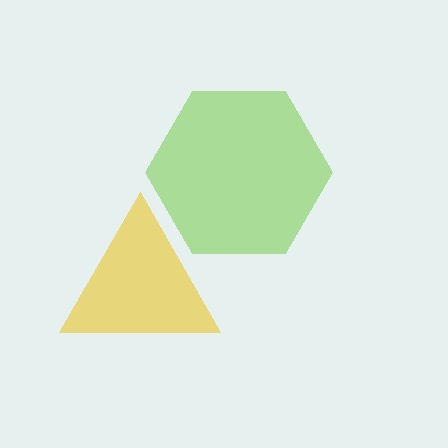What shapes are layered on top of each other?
The layered shapes are: a lime hexagon, a yellow triangle.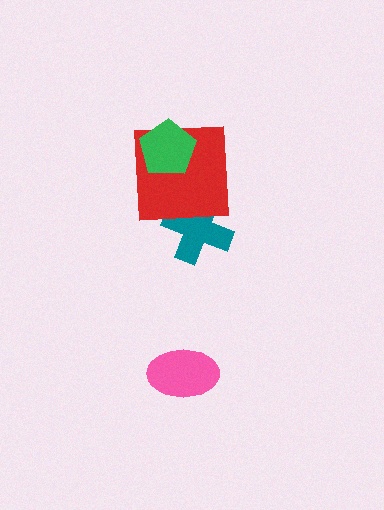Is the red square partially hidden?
Yes, it is partially covered by another shape.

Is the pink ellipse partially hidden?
No, no other shape covers it.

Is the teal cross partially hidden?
Yes, it is partially covered by another shape.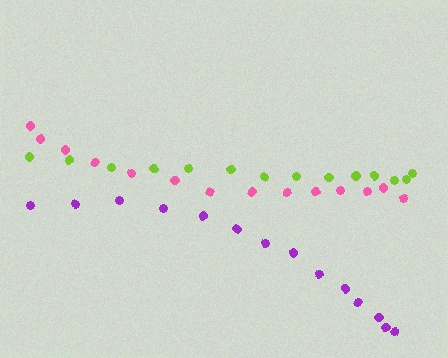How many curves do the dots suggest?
There are 3 distinct paths.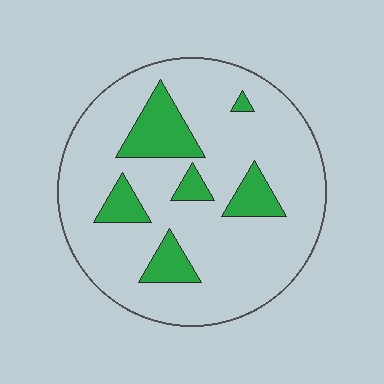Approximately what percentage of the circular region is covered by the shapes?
Approximately 20%.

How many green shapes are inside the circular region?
6.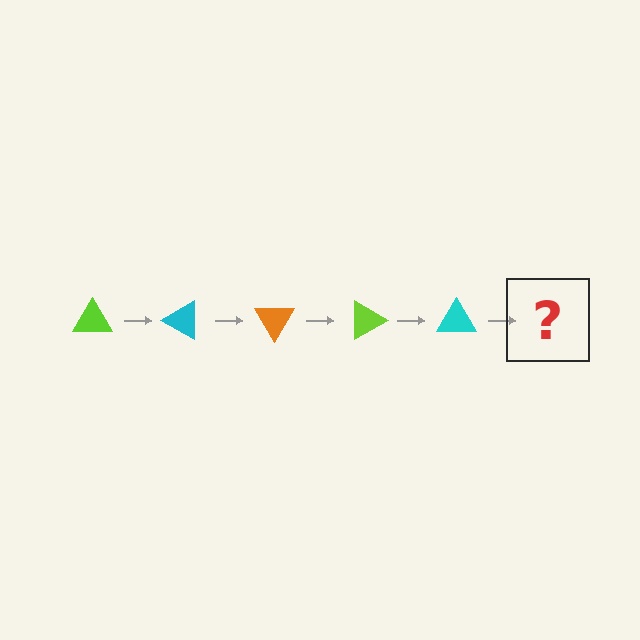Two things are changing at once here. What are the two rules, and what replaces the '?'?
The two rules are that it rotates 30 degrees each step and the color cycles through lime, cyan, and orange. The '?' should be an orange triangle, rotated 150 degrees from the start.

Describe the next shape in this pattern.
It should be an orange triangle, rotated 150 degrees from the start.